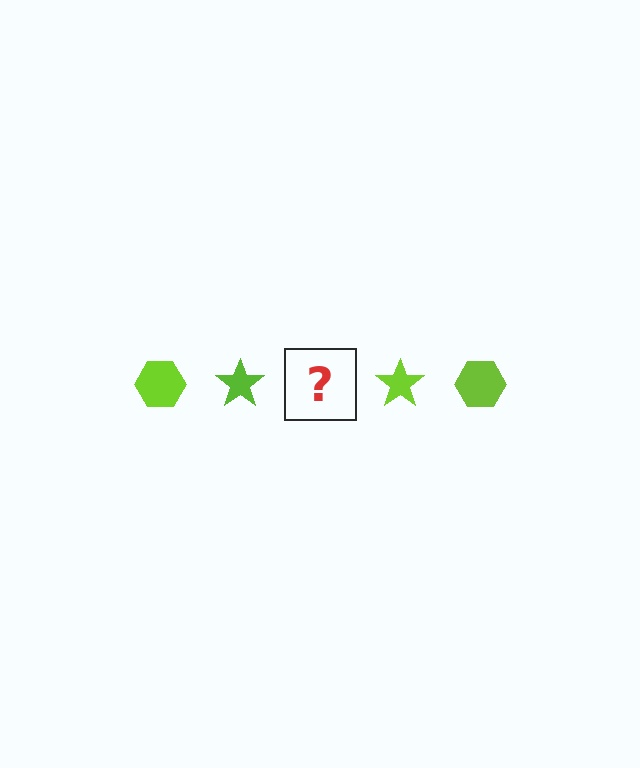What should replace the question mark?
The question mark should be replaced with a lime hexagon.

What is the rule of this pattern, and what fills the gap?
The rule is that the pattern cycles through hexagon, star shapes in lime. The gap should be filled with a lime hexagon.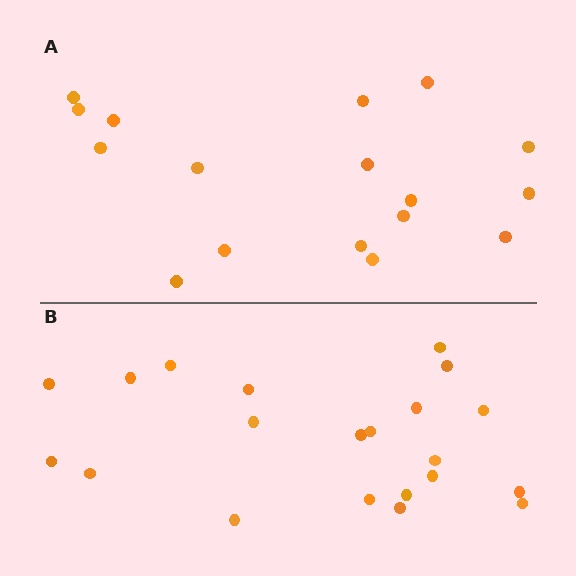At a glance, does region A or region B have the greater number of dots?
Region B (the bottom region) has more dots.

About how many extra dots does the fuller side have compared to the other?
Region B has about 4 more dots than region A.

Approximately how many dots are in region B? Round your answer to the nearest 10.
About 20 dots. (The exact count is 21, which rounds to 20.)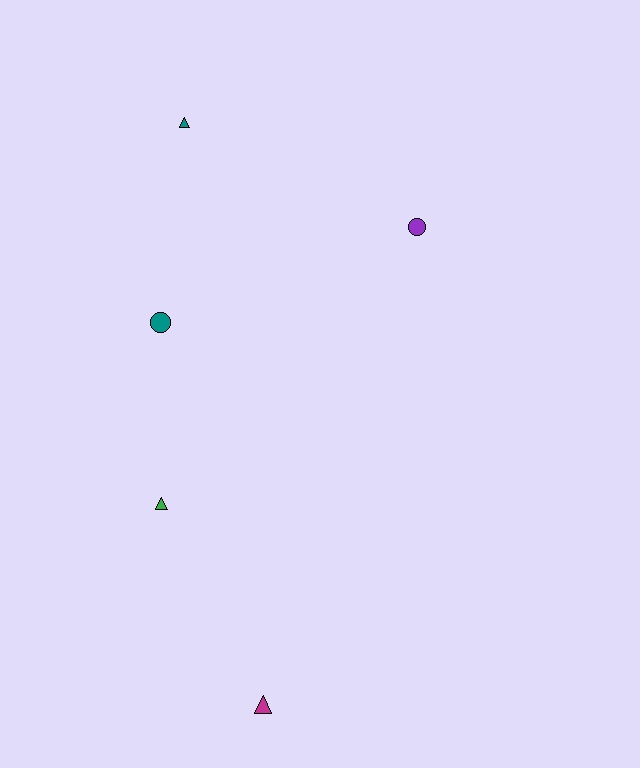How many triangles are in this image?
There are 3 triangles.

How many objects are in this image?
There are 5 objects.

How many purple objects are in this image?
There is 1 purple object.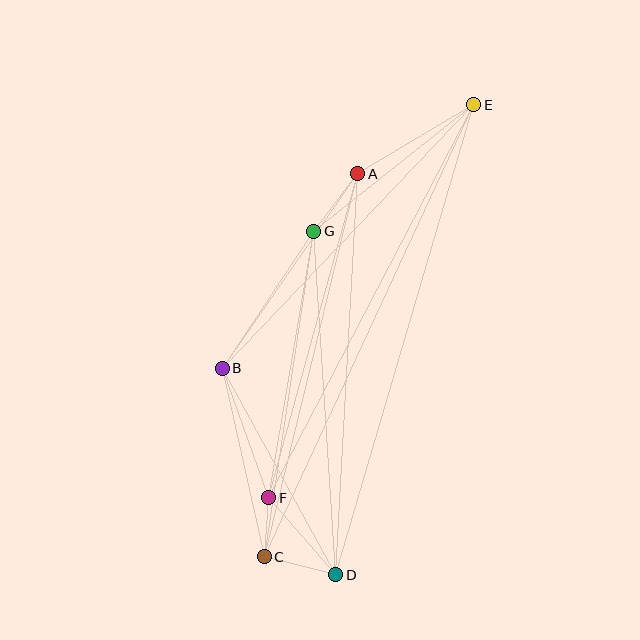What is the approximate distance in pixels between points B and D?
The distance between B and D is approximately 236 pixels.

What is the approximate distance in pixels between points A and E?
The distance between A and E is approximately 135 pixels.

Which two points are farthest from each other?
Points C and E are farthest from each other.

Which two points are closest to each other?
Points C and F are closest to each other.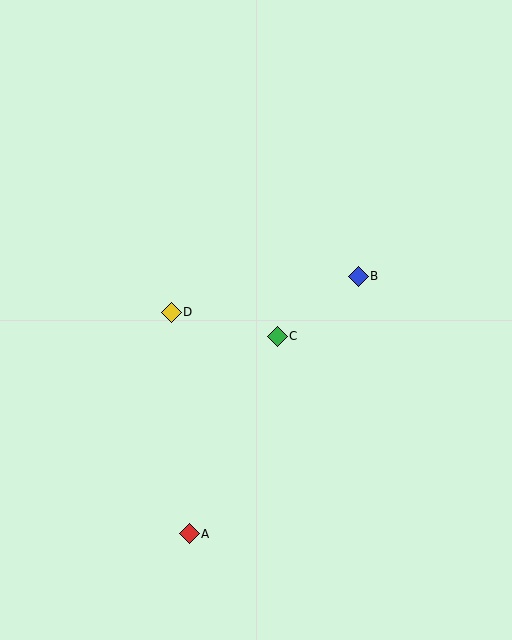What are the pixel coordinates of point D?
Point D is at (171, 312).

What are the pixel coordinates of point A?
Point A is at (189, 534).